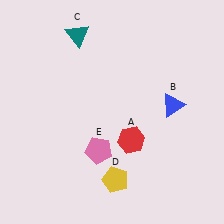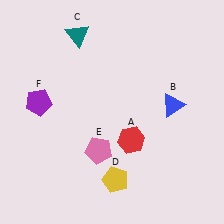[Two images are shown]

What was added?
A purple pentagon (F) was added in Image 2.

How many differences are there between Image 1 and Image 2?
There is 1 difference between the two images.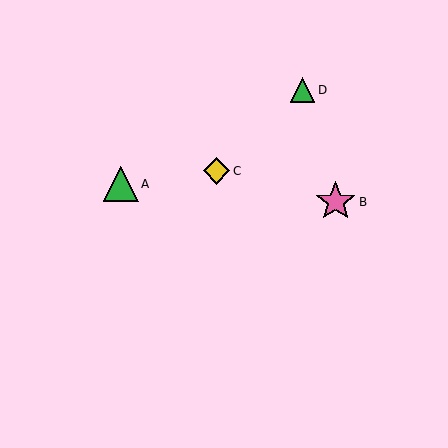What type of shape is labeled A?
Shape A is a green triangle.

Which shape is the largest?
The pink star (labeled B) is the largest.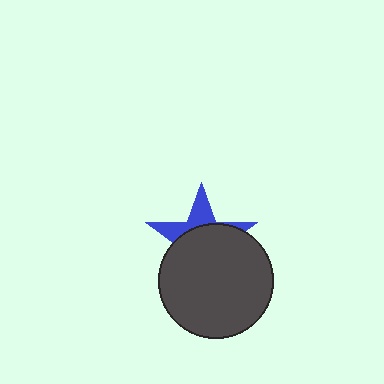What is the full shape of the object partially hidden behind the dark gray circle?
The partially hidden object is a blue star.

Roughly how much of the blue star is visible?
A small part of it is visible (roughly 34%).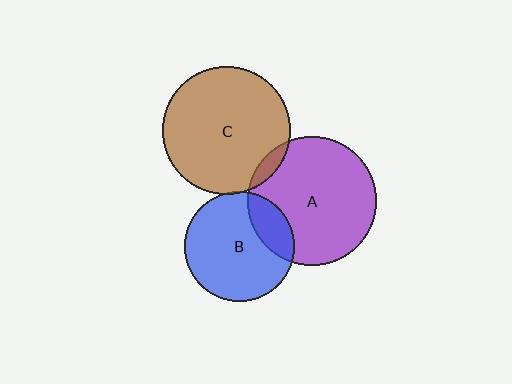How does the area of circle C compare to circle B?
Approximately 1.4 times.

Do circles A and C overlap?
Yes.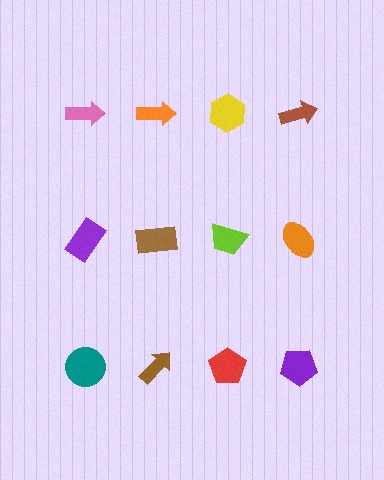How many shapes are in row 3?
4 shapes.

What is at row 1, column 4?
A brown arrow.